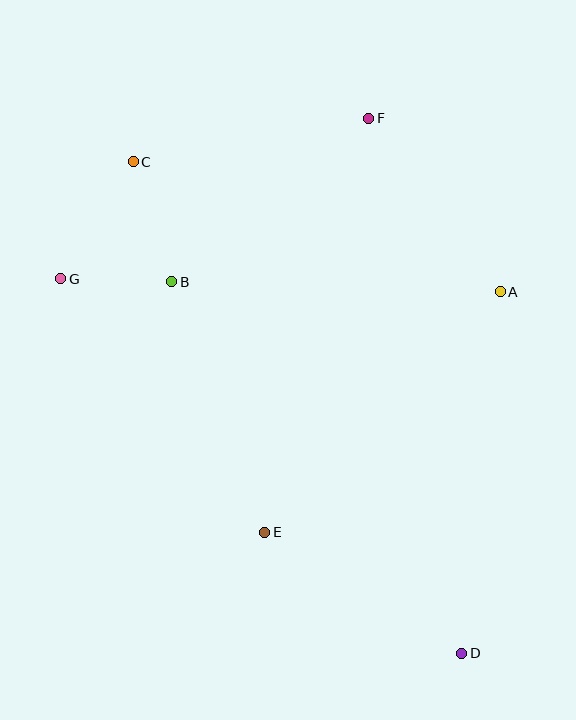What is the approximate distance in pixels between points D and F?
The distance between D and F is approximately 543 pixels.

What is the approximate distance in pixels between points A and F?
The distance between A and F is approximately 217 pixels.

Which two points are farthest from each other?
Points C and D are farthest from each other.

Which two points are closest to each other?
Points B and G are closest to each other.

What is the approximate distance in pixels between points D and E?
The distance between D and E is approximately 231 pixels.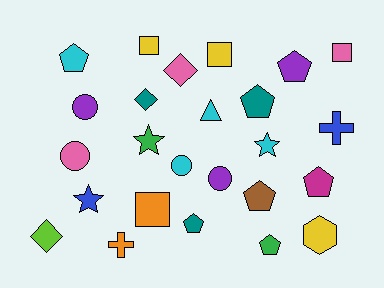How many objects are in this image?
There are 25 objects.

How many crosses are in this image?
There are 2 crosses.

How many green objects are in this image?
There are 2 green objects.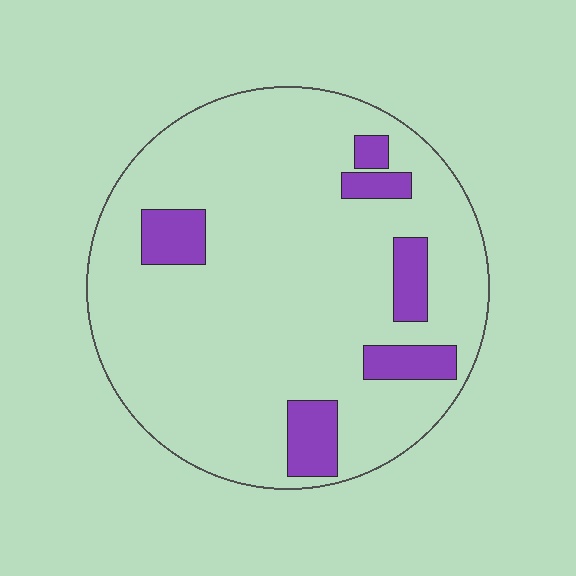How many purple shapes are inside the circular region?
6.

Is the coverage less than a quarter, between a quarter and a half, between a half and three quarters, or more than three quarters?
Less than a quarter.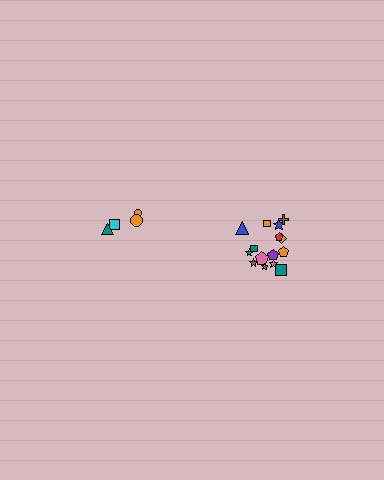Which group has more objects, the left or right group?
The right group.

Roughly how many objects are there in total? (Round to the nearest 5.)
Roughly 20 objects in total.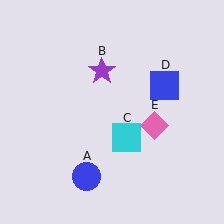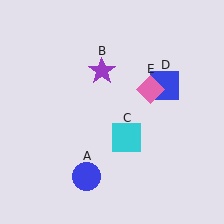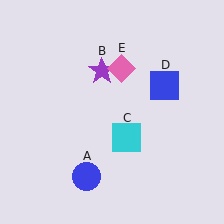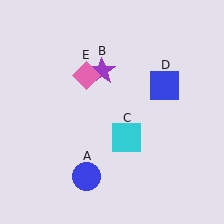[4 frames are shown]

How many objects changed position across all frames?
1 object changed position: pink diamond (object E).